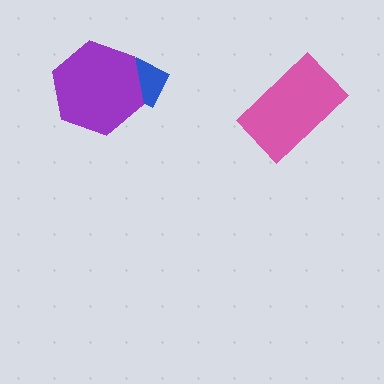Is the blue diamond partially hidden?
Yes, it is partially covered by another shape.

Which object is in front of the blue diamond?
The purple hexagon is in front of the blue diamond.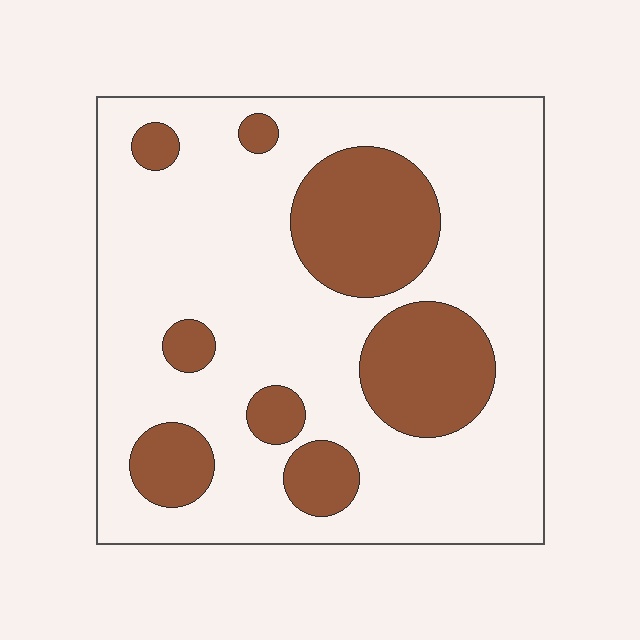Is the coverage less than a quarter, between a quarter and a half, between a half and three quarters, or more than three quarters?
Between a quarter and a half.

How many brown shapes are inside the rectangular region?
8.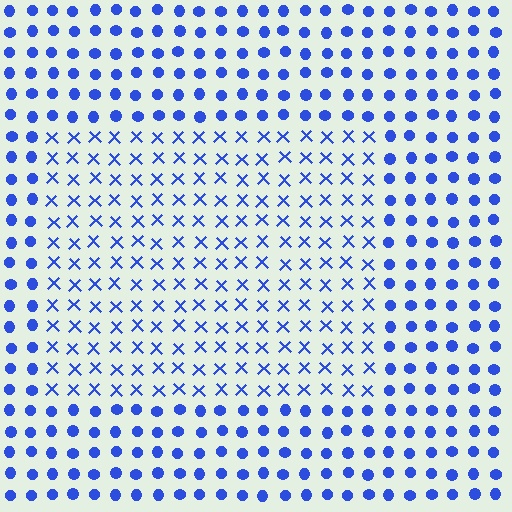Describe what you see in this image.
The image is filled with small blue elements arranged in a uniform grid. A rectangle-shaped region contains X marks, while the surrounding area contains circles. The boundary is defined purely by the change in element shape.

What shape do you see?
I see a rectangle.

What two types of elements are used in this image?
The image uses X marks inside the rectangle region and circles outside it.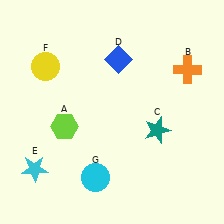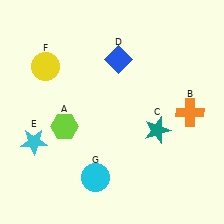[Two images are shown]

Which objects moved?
The objects that moved are: the orange cross (B), the cyan star (E).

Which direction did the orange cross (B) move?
The orange cross (B) moved down.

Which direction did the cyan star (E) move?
The cyan star (E) moved up.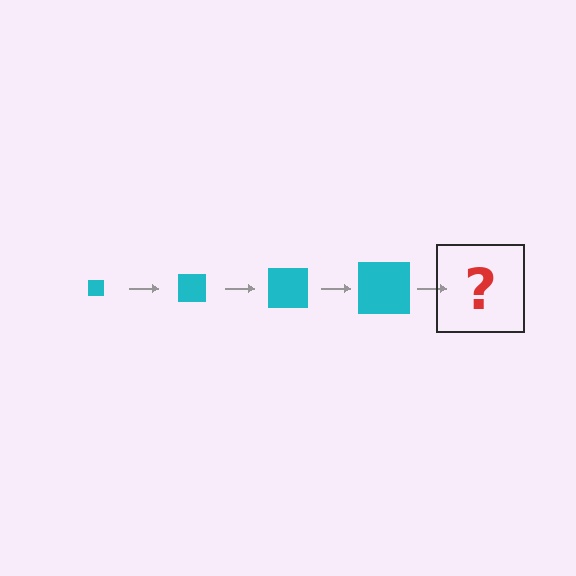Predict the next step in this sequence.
The next step is a cyan square, larger than the previous one.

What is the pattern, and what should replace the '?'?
The pattern is that the square gets progressively larger each step. The '?' should be a cyan square, larger than the previous one.